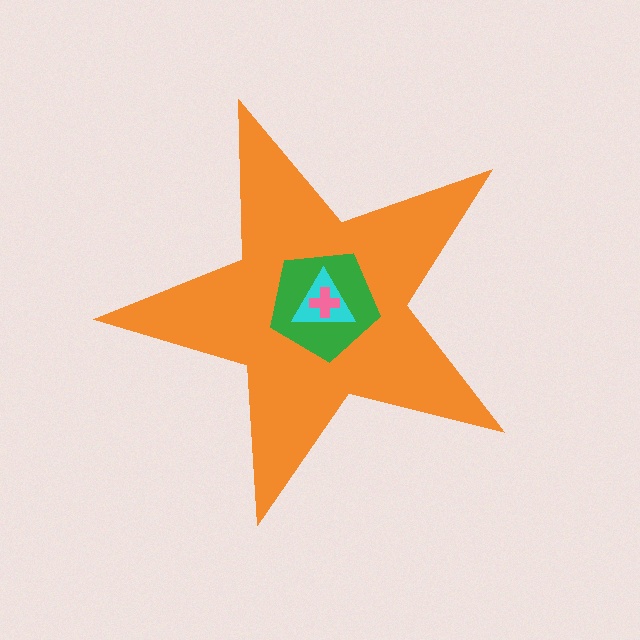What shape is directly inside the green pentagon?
The cyan triangle.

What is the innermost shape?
The pink cross.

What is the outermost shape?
The orange star.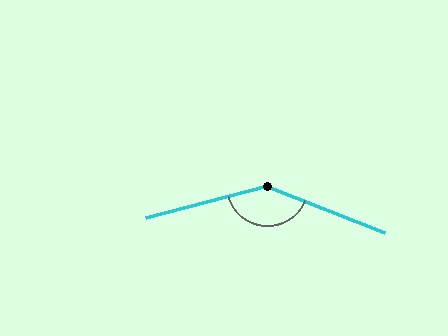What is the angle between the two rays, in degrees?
Approximately 143 degrees.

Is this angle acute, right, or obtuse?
It is obtuse.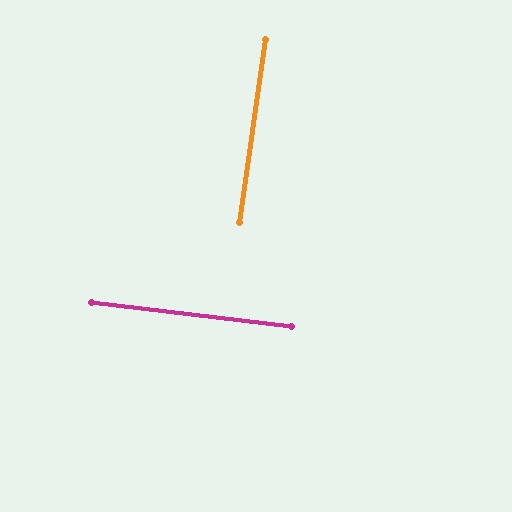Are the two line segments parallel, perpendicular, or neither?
Perpendicular — they meet at approximately 88°.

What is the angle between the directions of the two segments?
Approximately 88 degrees.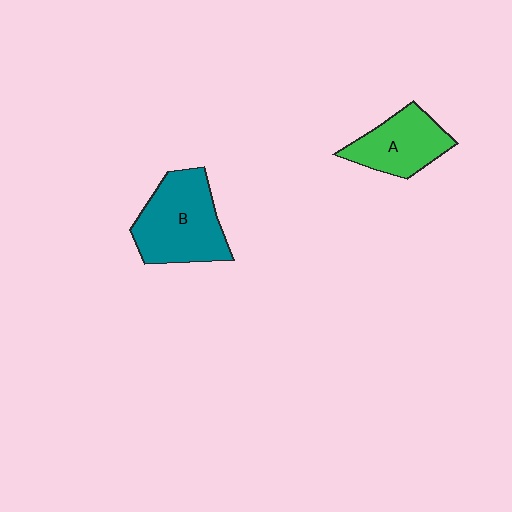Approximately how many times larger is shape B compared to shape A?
Approximately 1.4 times.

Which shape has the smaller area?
Shape A (green).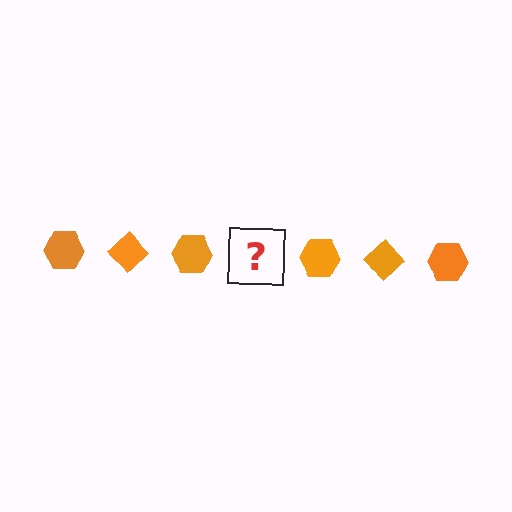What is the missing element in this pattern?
The missing element is an orange diamond.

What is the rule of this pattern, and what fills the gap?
The rule is that the pattern cycles through hexagon, diamond shapes in orange. The gap should be filled with an orange diamond.